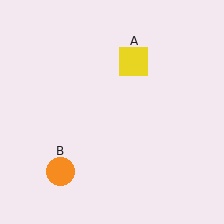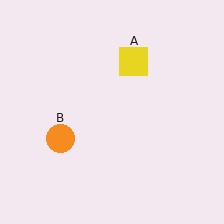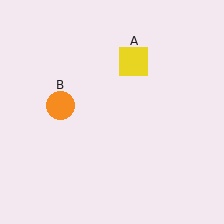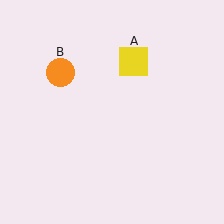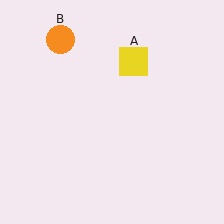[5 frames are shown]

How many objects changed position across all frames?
1 object changed position: orange circle (object B).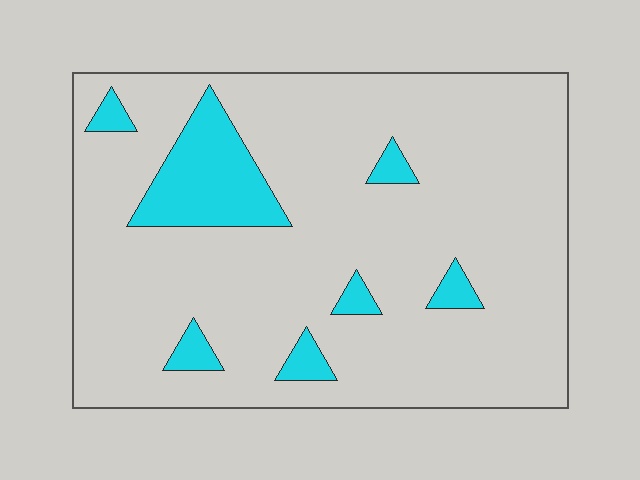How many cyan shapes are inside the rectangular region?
7.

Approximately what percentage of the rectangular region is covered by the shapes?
Approximately 15%.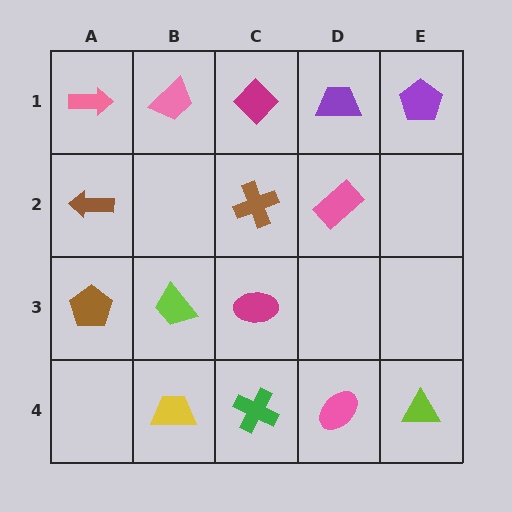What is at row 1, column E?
A purple pentagon.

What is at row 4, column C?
A green cross.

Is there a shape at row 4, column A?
No, that cell is empty.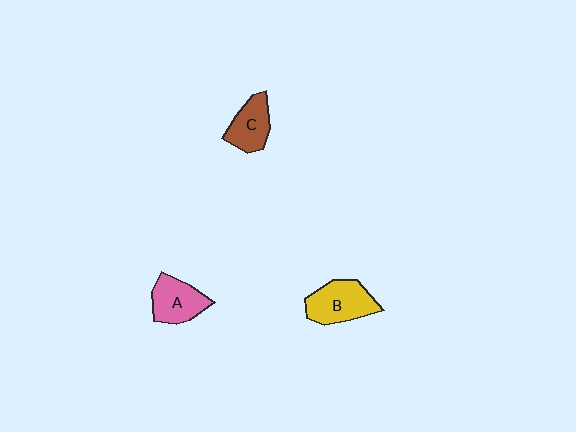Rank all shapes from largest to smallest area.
From largest to smallest: B (yellow), A (pink), C (brown).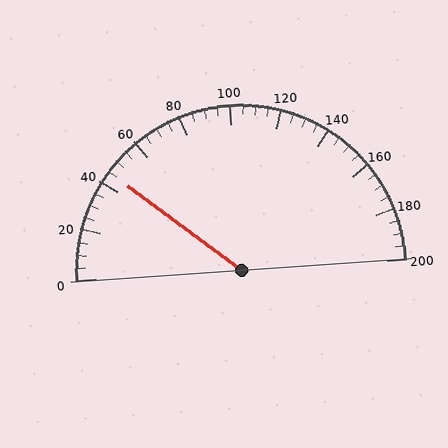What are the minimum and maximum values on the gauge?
The gauge ranges from 0 to 200.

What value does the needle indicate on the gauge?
The needle indicates approximately 45.